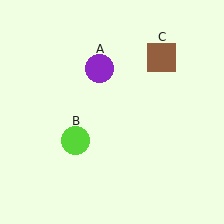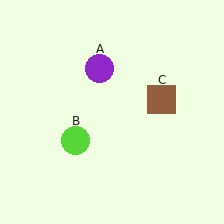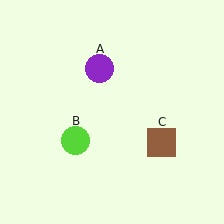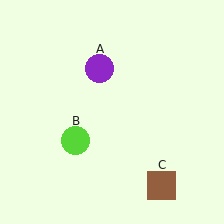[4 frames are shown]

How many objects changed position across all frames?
1 object changed position: brown square (object C).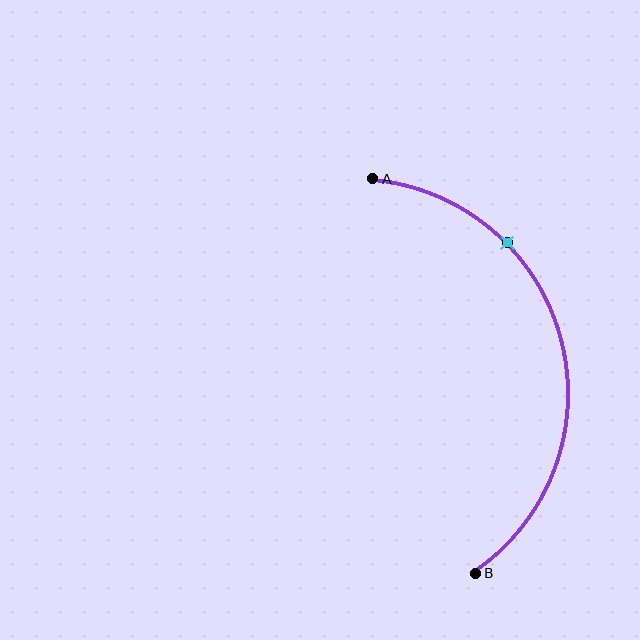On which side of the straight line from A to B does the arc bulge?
The arc bulges to the right of the straight line connecting A and B.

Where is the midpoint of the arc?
The arc midpoint is the point on the curve farthest from the straight line joining A and B. It sits to the right of that line.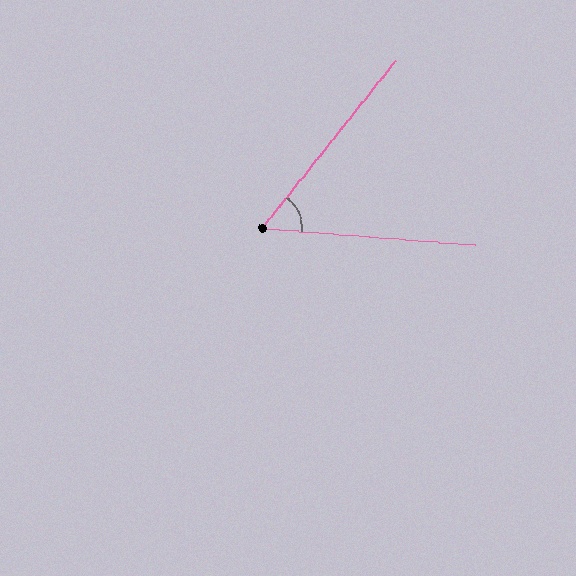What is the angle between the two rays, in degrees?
Approximately 56 degrees.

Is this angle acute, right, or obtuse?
It is acute.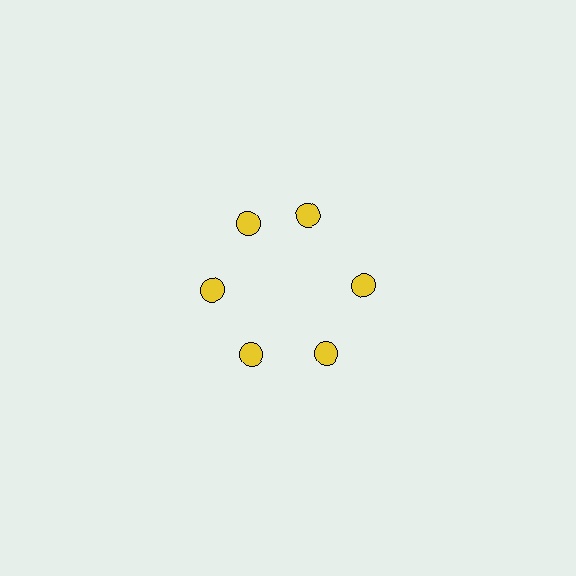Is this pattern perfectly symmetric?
No. The 6 yellow circles are arranged in a ring, but one element near the 1 o'clock position is rotated out of alignment along the ring, breaking the 6-fold rotational symmetry.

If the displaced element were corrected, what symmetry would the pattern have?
It would have 6-fold rotational symmetry — the pattern would map onto itself every 60 degrees.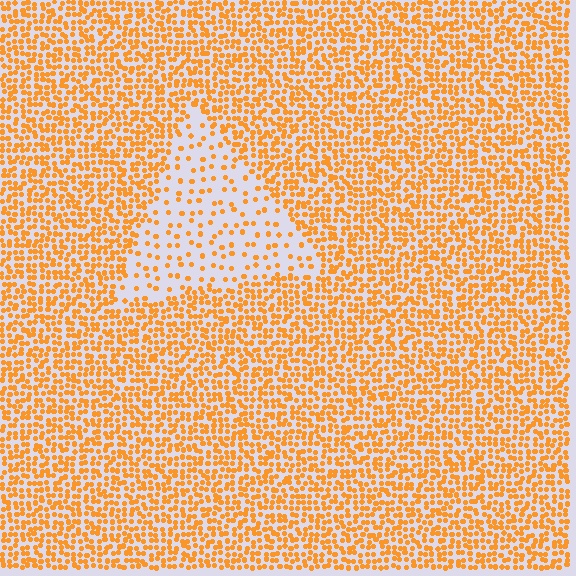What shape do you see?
I see a triangle.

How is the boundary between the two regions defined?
The boundary is defined by a change in element density (approximately 2.9x ratio). All elements are the same color, size, and shape.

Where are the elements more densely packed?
The elements are more densely packed outside the triangle boundary.